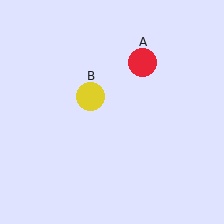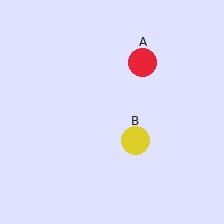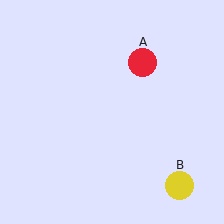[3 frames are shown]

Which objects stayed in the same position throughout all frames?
Red circle (object A) remained stationary.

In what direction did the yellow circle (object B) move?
The yellow circle (object B) moved down and to the right.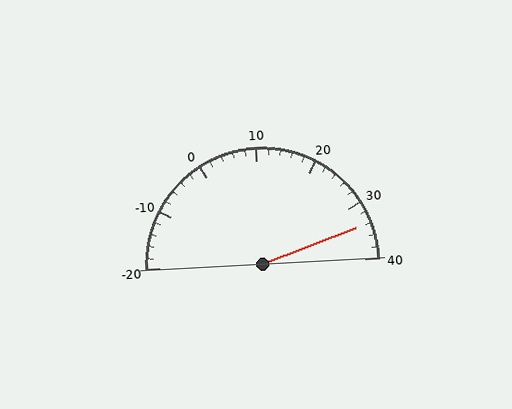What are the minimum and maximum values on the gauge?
The gauge ranges from -20 to 40.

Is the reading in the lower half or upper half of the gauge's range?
The reading is in the upper half of the range (-20 to 40).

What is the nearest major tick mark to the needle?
The nearest major tick mark is 30.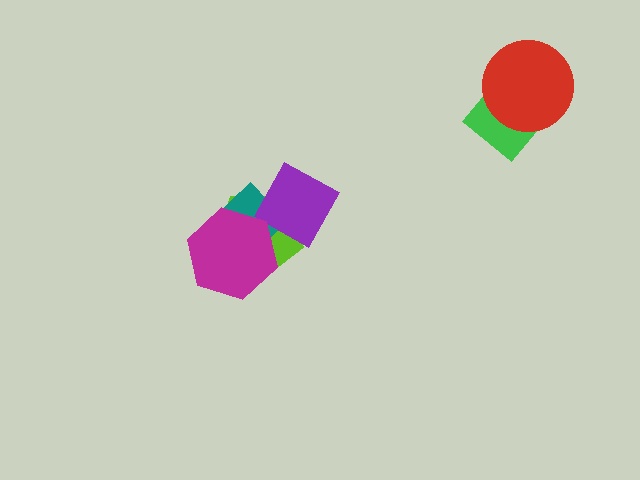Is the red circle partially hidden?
No, no other shape covers it.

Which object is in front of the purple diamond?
The magenta hexagon is in front of the purple diamond.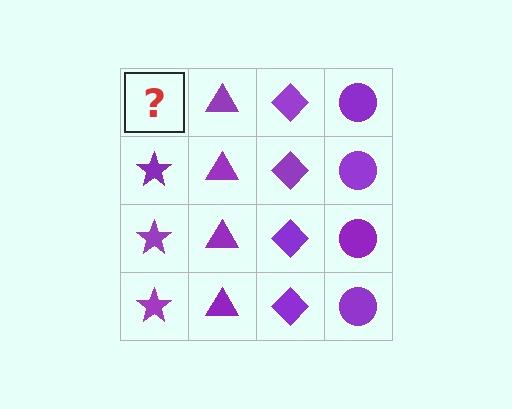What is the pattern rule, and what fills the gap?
The rule is that each column has a consistent shape. The gap should be filled with a purple star.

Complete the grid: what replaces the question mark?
The question mark should be replaced with a purple star.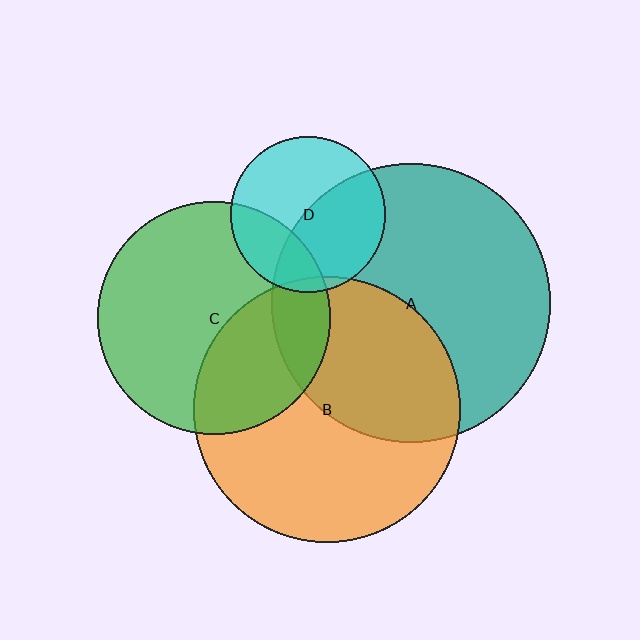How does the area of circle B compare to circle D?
Approximately 2.9 times.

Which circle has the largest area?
Circle A (teal).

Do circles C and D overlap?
Yes.